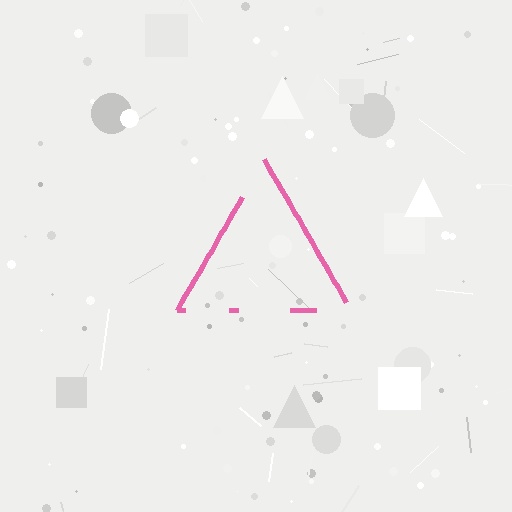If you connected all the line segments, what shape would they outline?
They would outline a triangle.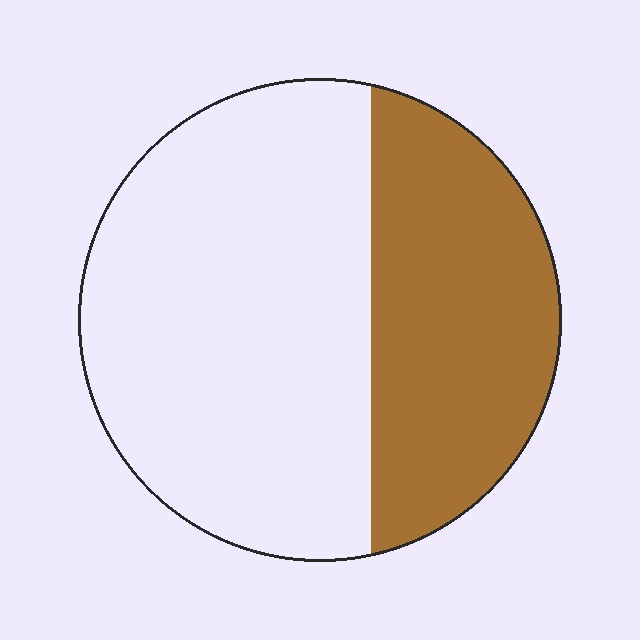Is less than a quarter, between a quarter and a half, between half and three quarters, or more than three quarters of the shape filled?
Between a quarter and a half.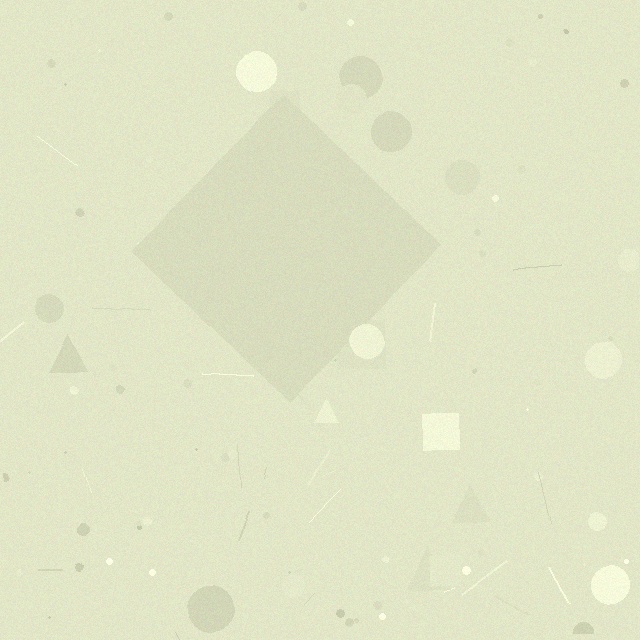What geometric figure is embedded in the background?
A diamond is embedded in the background.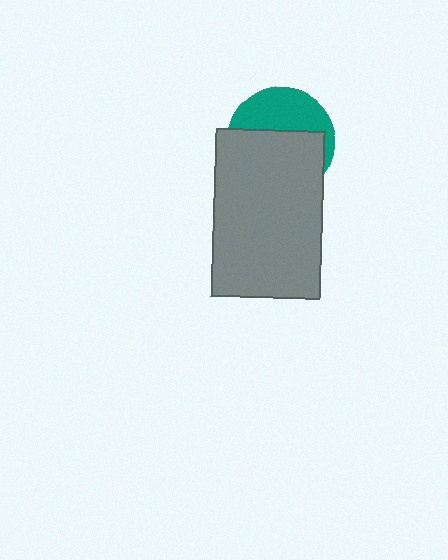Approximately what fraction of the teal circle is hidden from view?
Roughly 61% of the teal circle is hidden behind the gray rectangle.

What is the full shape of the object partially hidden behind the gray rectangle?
The partially hidden object is a teal circle.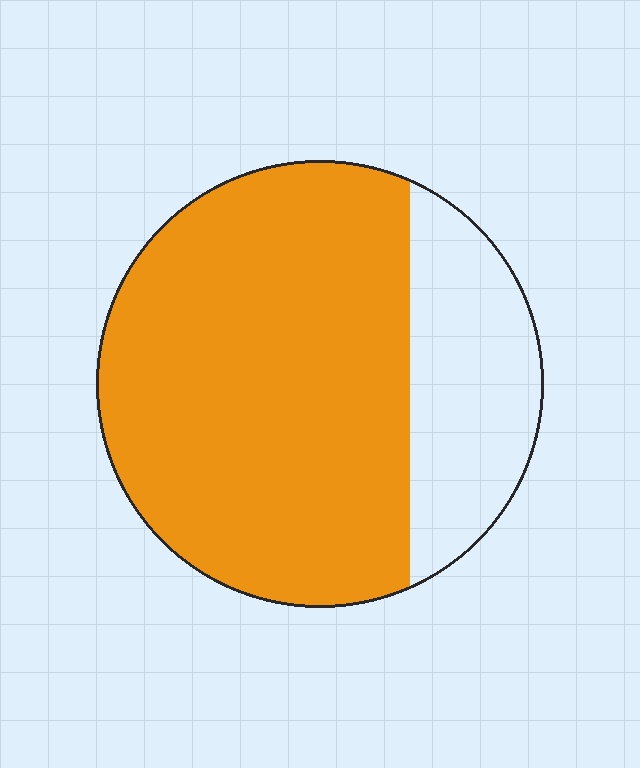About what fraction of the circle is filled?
About three quarters (3/4).